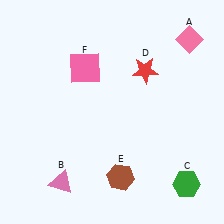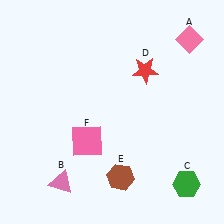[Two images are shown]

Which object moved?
The pink square (F) moved down.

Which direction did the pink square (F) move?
The pink square (F) moved down.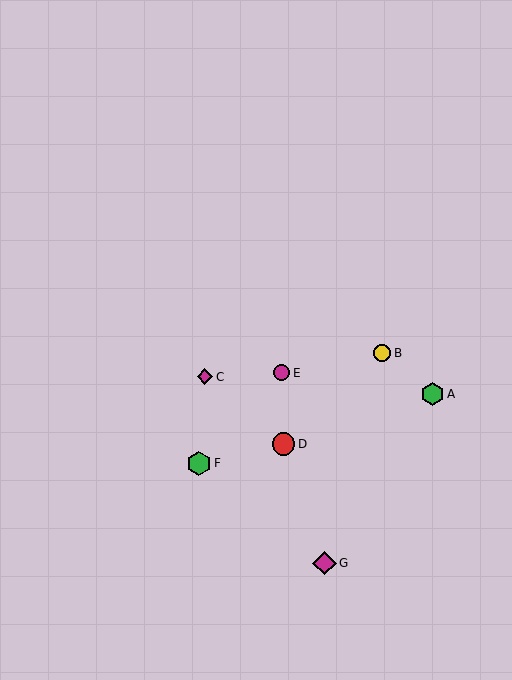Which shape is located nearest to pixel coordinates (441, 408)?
The green hexagon (labeled A) at (432, 394) is nearest to that location.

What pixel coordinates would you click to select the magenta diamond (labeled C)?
Click at (205, 377) to select the magenta diamond C.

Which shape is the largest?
The green hexagon (labeled F) is the largest.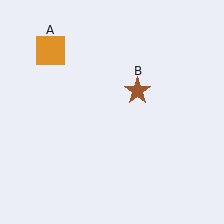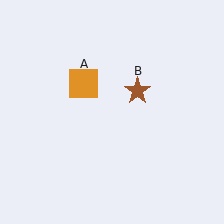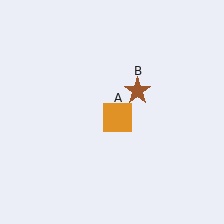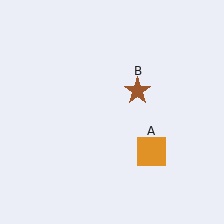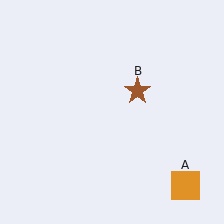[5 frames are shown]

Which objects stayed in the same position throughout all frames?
Brown star (object B) remained stationary.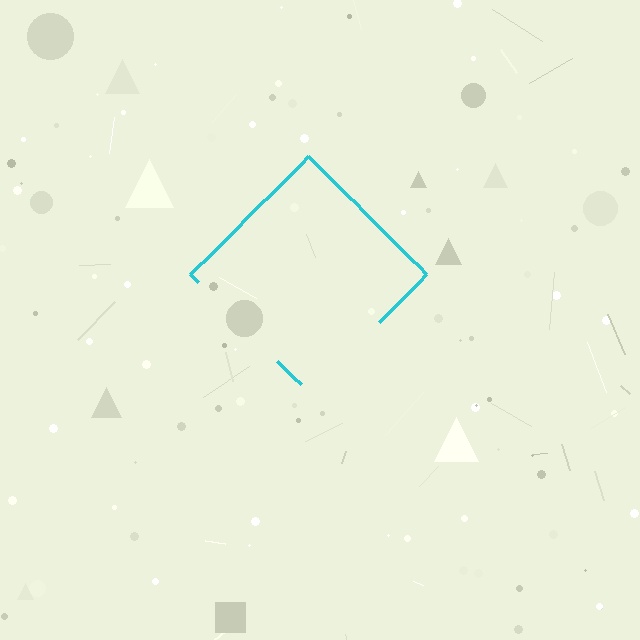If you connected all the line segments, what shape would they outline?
They would outline a diamond.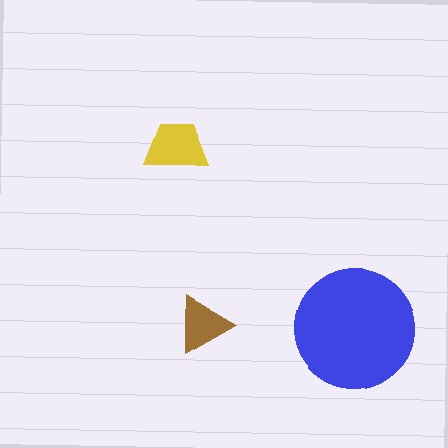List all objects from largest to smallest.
The blue circle, the yellow trapezoid, the brown triangle.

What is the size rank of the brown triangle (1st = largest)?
3rd.